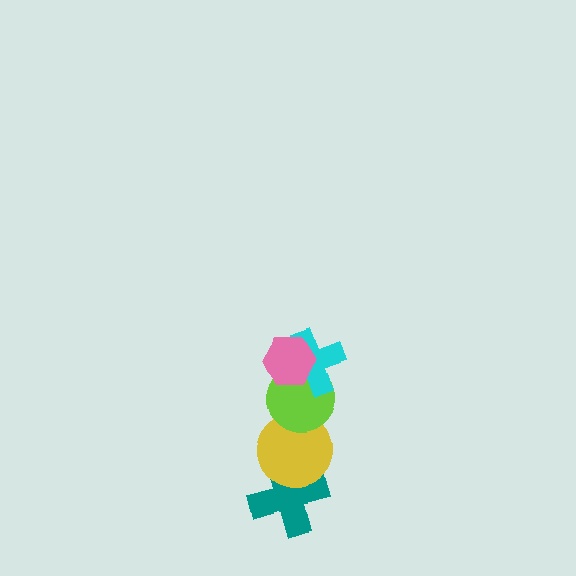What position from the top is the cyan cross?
The cyan cross is 2nd from the top.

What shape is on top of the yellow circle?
The lime circle is on top of the yellow circle.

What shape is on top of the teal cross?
The yellow circle is on top of the teal cross.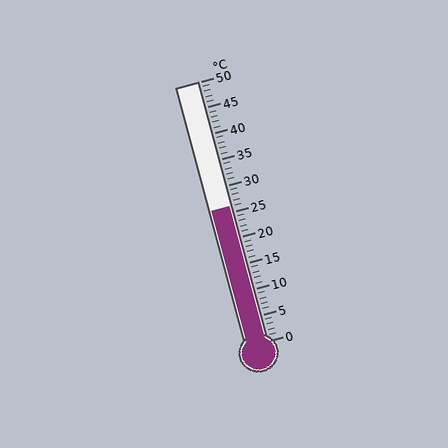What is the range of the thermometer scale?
The thermometer scale ranges from 0°C to 50°C.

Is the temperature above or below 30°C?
The temperature is below 30°C.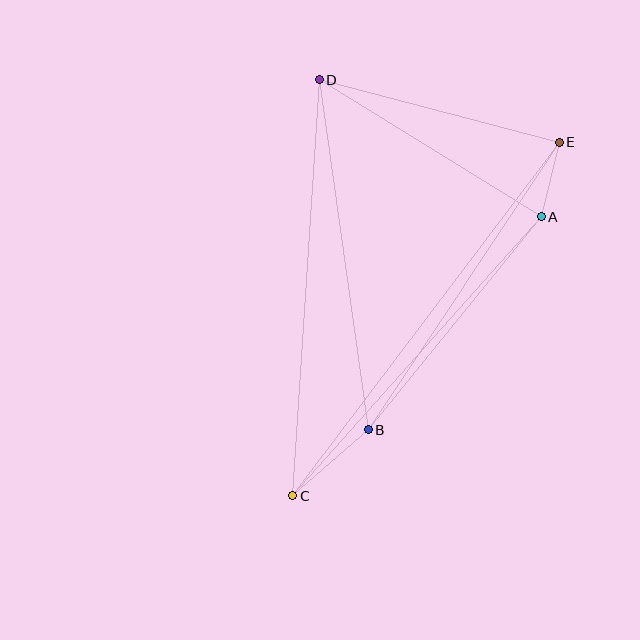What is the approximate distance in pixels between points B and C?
The distance between B and C is approximately 100 pixels.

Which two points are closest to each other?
Points A and E are closest to each other.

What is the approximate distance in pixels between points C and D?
The distance between C and D is approximately 417 pixels.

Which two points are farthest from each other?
Points C and E are farthest from each other.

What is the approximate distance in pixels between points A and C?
The distance between A and C is approximately 374 pixels.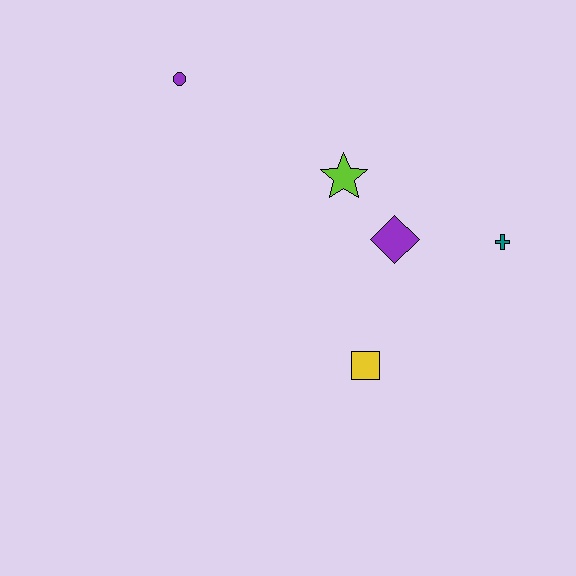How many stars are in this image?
There is 1 star.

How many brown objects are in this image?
There are no brown objects.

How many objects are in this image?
There are 5 objects.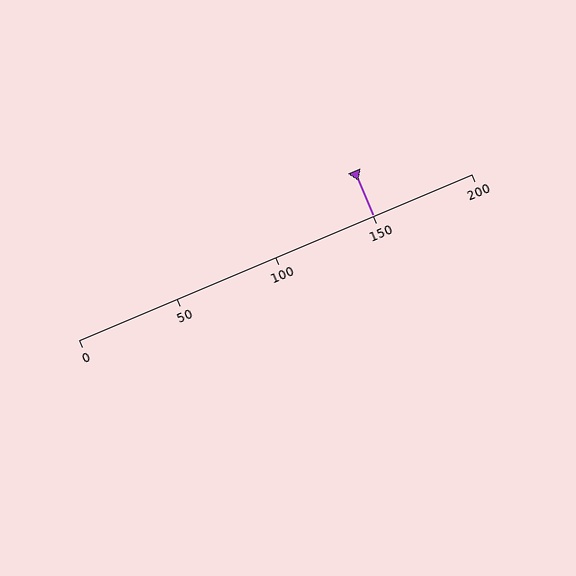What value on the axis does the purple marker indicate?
The marker indicates approximately 150.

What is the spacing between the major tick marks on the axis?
The major ticks are spaced 50 apart.